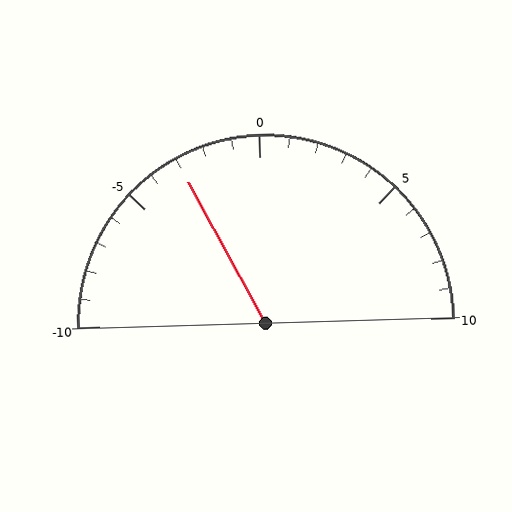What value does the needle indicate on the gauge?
The needle indicates approximately -3.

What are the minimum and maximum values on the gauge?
The gauge ranges from -10 to 10.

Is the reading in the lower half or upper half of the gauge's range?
The reading is in the lower half of the range (-10 to 10).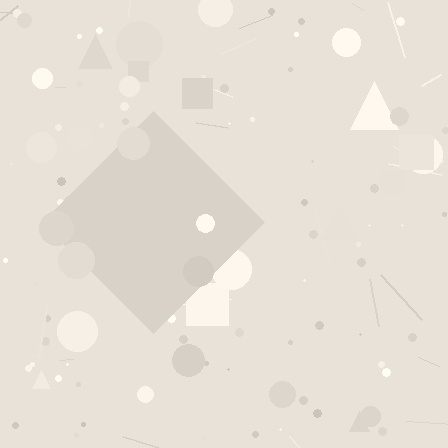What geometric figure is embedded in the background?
A diamond is embedded in the background.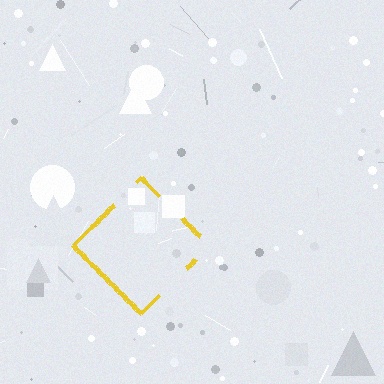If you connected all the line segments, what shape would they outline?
They would outline a diamond.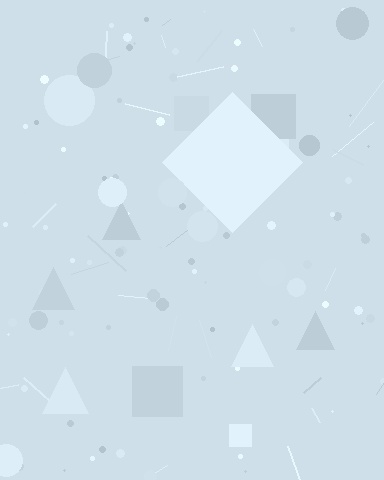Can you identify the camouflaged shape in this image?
The camouflaged shape is a diamond.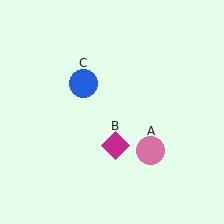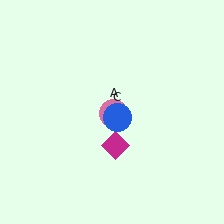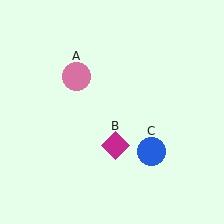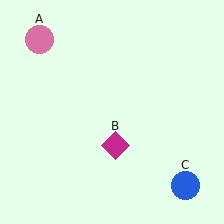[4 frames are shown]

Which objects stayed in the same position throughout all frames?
Magenta diamond (object B) remained stationary.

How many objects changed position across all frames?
2 objects changed position: pink circle (object A), blue circle (object C).